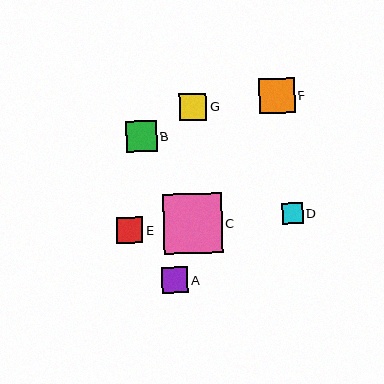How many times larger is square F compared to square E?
Square F is approximately 1.4 times the size of square E.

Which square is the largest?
Square C is the largest with a size of approximately 59 pixels.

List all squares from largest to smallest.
From largest to smallest: C, F, B, G, A, E, D.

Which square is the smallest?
Square D is the smallest with a size of approximately 21 pixels.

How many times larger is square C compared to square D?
Square C is approximately 2.8 times the size of square D.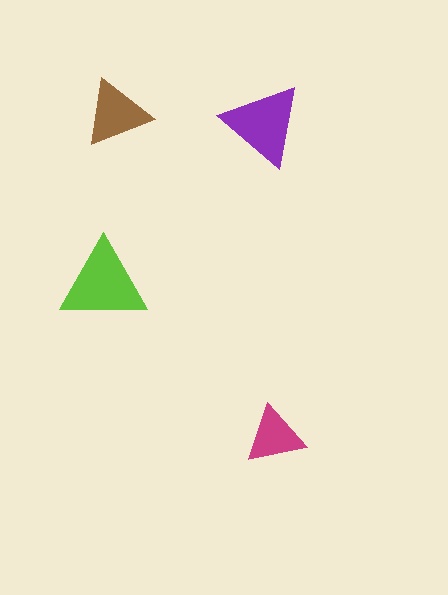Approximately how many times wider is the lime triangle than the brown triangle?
About 1.5 times wider.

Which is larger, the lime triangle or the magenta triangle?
The lime one.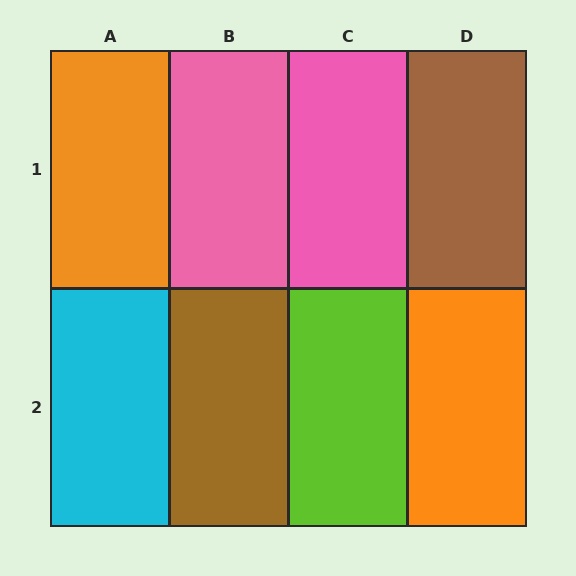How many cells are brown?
2 cells are brown.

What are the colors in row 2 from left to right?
Cyan, brown, lime, orange.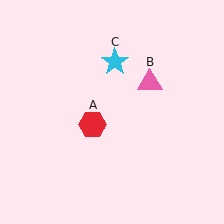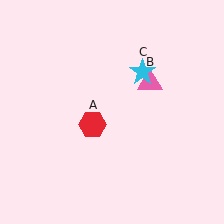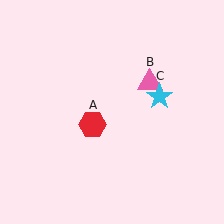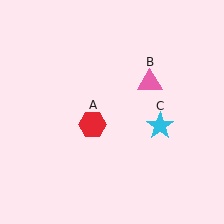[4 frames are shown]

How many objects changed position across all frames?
1 object changed position: cyan star (object C).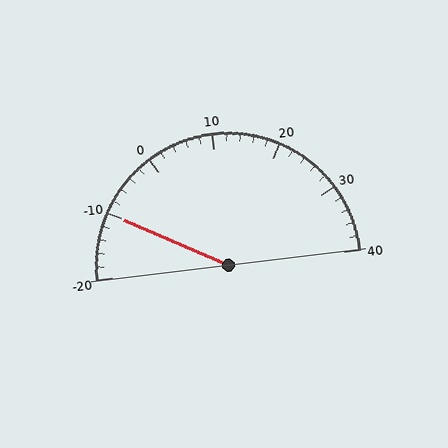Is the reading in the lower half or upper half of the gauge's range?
The reading is in the lower half of the range (-20 to 40).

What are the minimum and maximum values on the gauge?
The gauge ranges from -20 to 40.